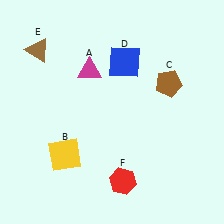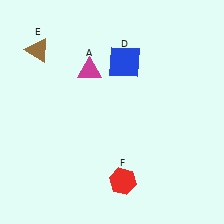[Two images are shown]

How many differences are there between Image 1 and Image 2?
There are 2 differences between the two images.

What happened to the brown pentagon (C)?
The brown pentagon (C) was removed in Image 2. It was in the top-right area of Image 1.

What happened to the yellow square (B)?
The yellow square (B) was removed in Image 2. It was in the bottom-left area of Image 1.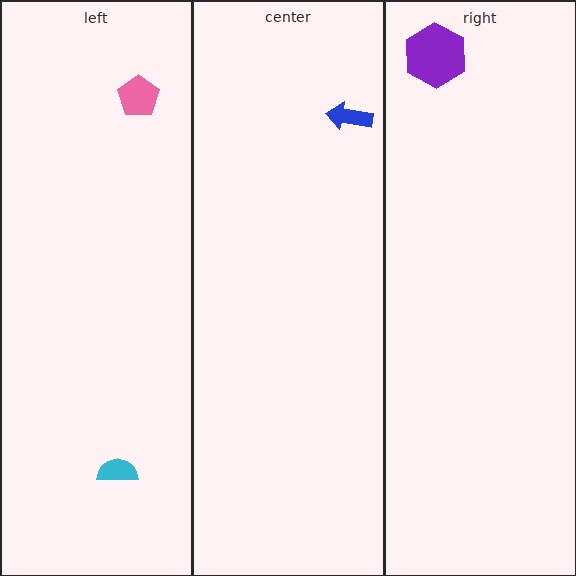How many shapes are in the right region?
1.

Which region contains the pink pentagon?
The left region.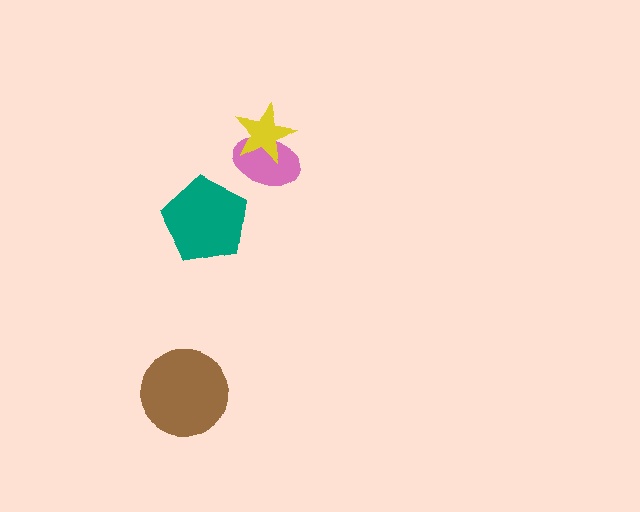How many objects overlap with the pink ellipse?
1 object overlaps with the pink ellipse.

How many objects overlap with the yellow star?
1 object overlaps with the yellow star.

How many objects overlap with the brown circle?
0 objects overlap with the brown circle.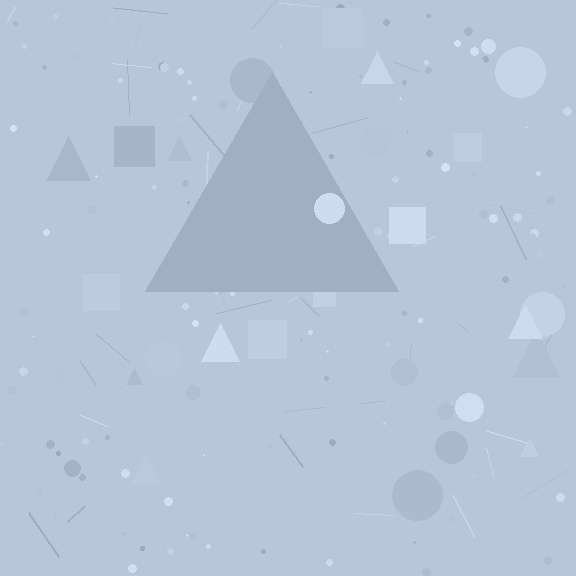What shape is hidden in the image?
A triangle is hidden in the image.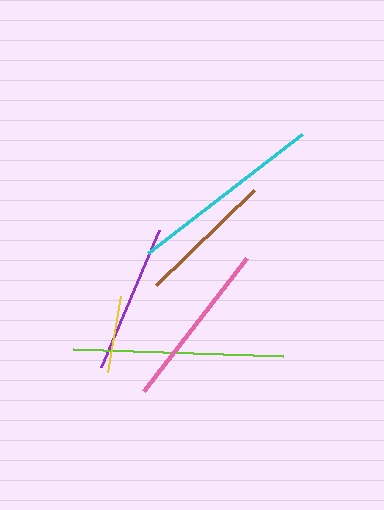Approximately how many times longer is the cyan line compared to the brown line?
The cyan line is approximately 1.4 times the length of the brown line.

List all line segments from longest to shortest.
From longest to shortest: lime, cyan, pink, purple, brown, yellow.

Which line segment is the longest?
The lime line is the longest at approximately 210 pixels.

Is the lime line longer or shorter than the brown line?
The lime line is longer than the brown line.